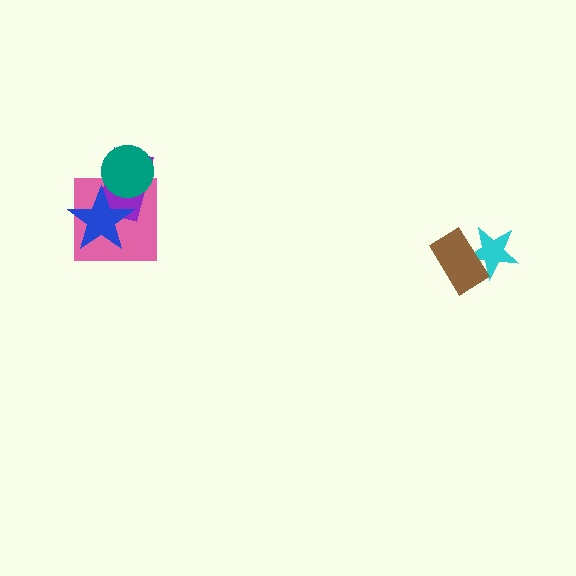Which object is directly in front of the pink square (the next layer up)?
The purple rectangle is directly in front of the pink square.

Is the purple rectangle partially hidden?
Yes, it is partially covered by another shape.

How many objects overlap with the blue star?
2 objects overlap with the blue star.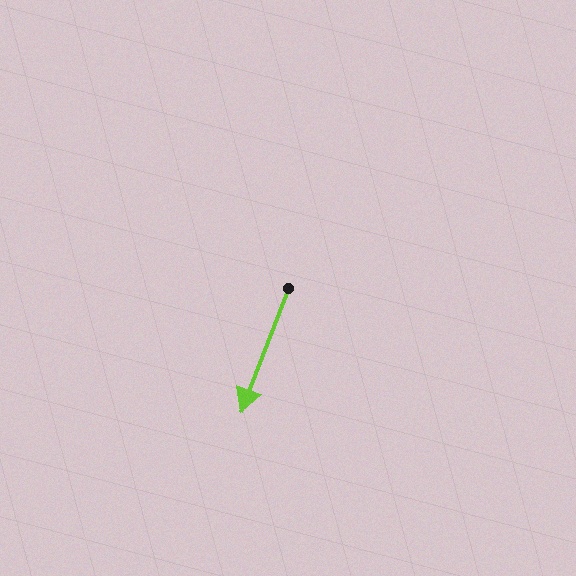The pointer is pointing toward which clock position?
Roughly 7 o'clock.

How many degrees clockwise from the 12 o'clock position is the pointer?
Approximately 201 degrees.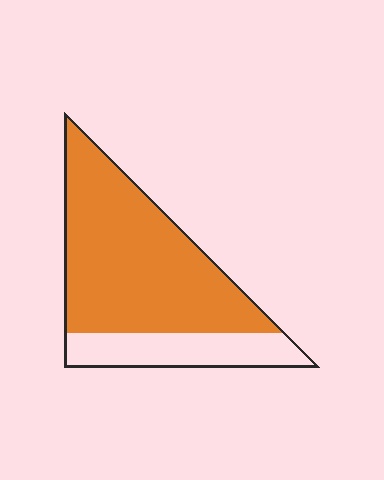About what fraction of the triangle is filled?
About three quarters (3/4).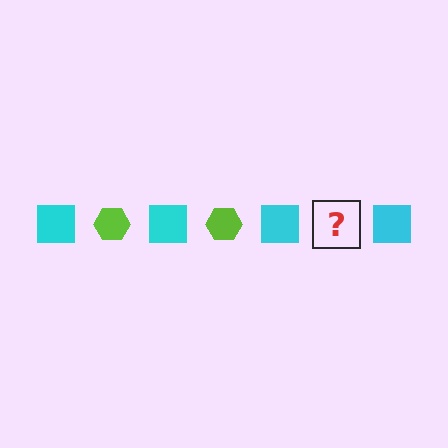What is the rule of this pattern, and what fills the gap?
The rule is that the pattern alternates between cyan square and lime hexagon. The gap should be filled with a lime hexagon.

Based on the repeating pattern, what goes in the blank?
The blank should be a lime hexagon.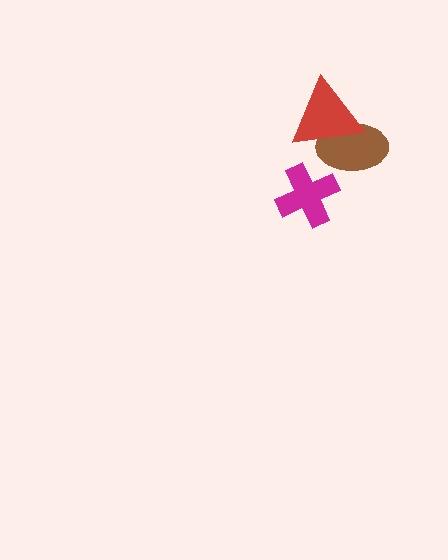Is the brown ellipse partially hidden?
Yes, it is partially covered by another shape.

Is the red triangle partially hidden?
No, no other shape covers it.